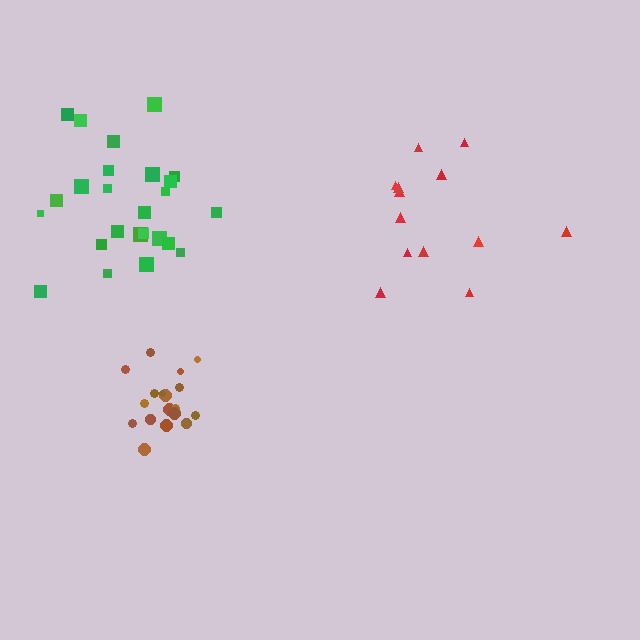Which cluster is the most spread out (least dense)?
Red.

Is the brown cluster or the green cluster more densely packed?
Brown.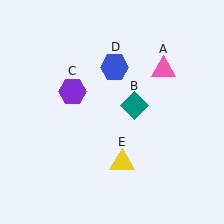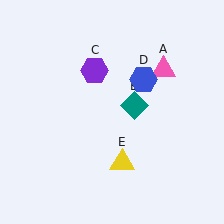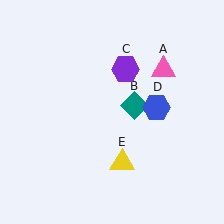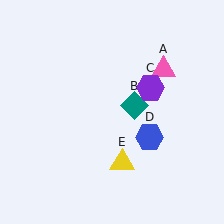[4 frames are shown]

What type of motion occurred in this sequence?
The purple hexagon (object C), blue hexagon (object D) rotated clockwise around the center of the scene.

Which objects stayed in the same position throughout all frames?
Pink triangle (object A) and teal diamond (object B) and yellow triangle (object E) remained stationary.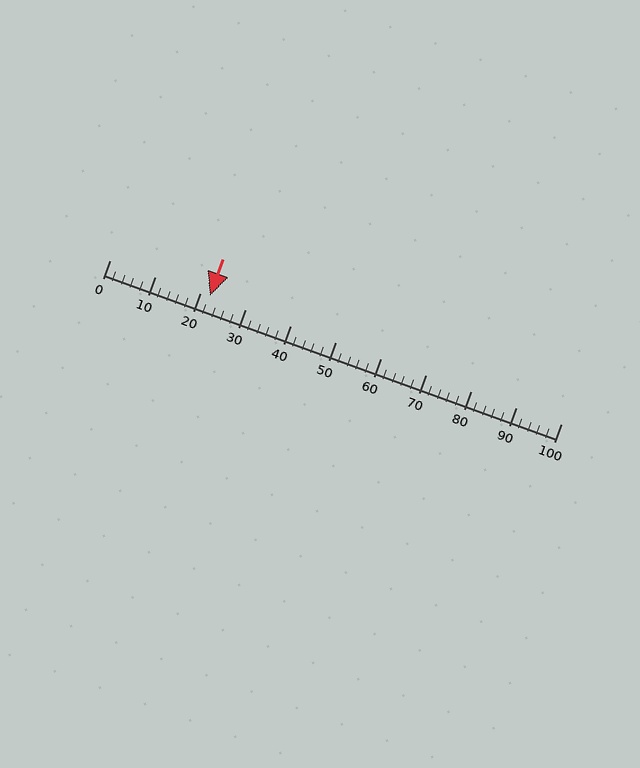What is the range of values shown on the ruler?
The ruler shows values from 0 to 100.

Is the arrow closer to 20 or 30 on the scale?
The arrow is closer to 20.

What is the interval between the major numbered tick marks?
The major tick marks are spaced 10 units apart.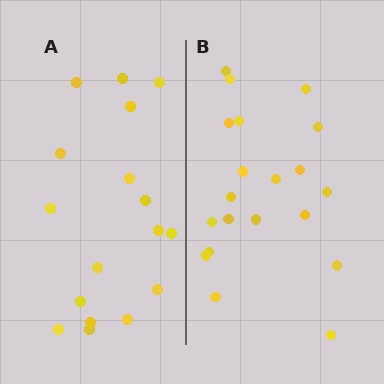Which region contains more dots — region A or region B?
Region B (the right region) has more dots.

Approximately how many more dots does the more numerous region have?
Region B has just a few more — roughly 2 or 3 more dots than region A.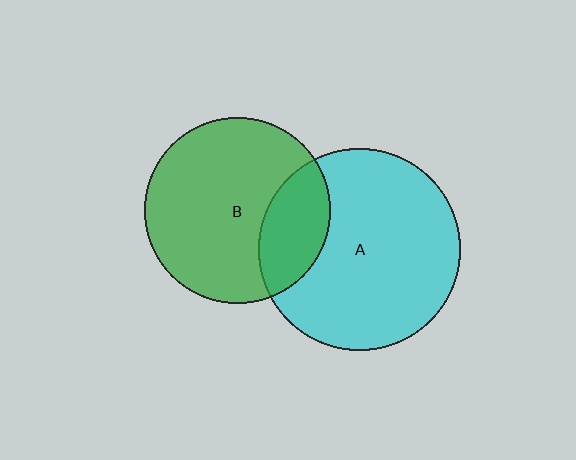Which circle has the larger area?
Circle A (cyan).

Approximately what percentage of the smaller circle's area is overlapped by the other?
Approximately 25%.